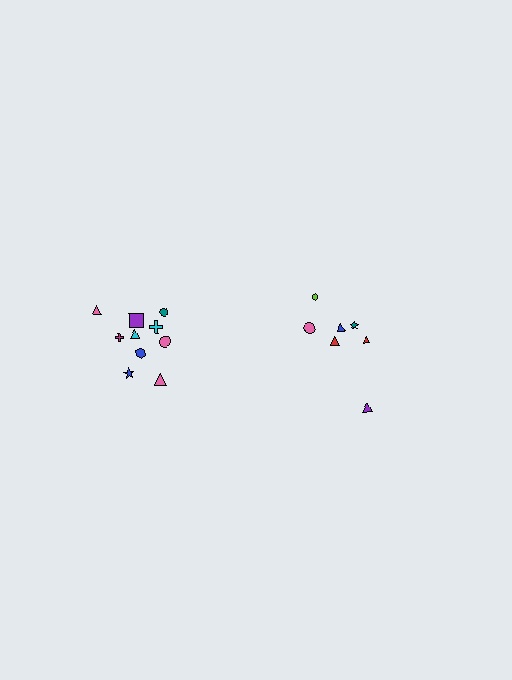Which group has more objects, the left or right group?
The left group.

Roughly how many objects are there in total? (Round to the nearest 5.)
Roughly 15 objects in total.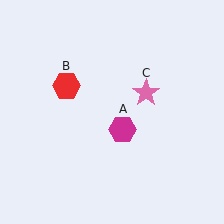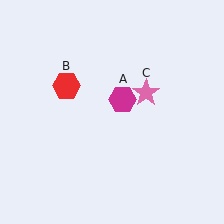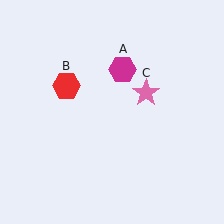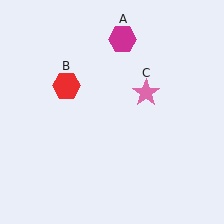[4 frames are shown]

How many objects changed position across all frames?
1 object changed position: magenta hexagon (object A).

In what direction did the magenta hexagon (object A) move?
The magenta hexagon (object A) moved up.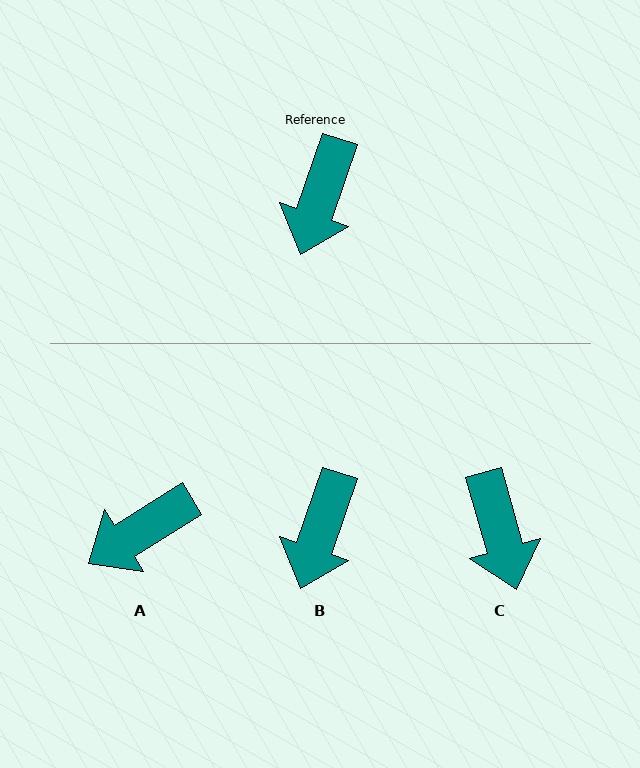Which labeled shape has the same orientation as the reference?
B.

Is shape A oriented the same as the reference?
No, it is off by about 39 degrees.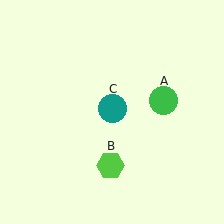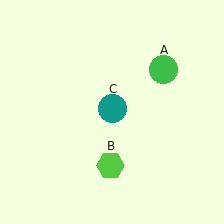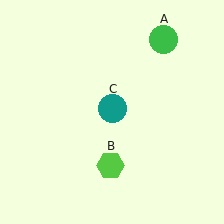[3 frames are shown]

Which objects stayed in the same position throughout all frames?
Lime hexagon (object B) and teal circle (object C) remained stationary.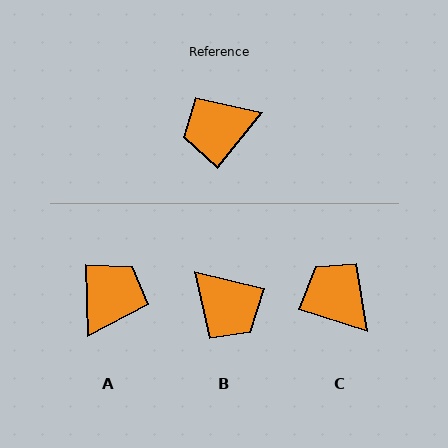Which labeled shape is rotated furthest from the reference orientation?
A, about 140 degrees away.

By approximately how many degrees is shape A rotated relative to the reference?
Approximately 140 degrees clockwise.